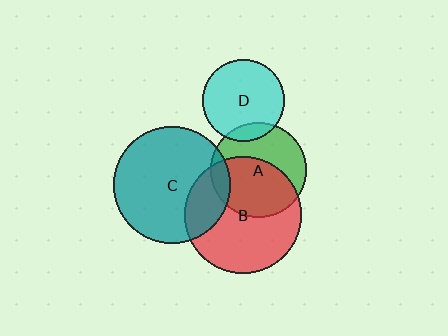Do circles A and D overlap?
Yes.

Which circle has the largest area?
Circle B (red).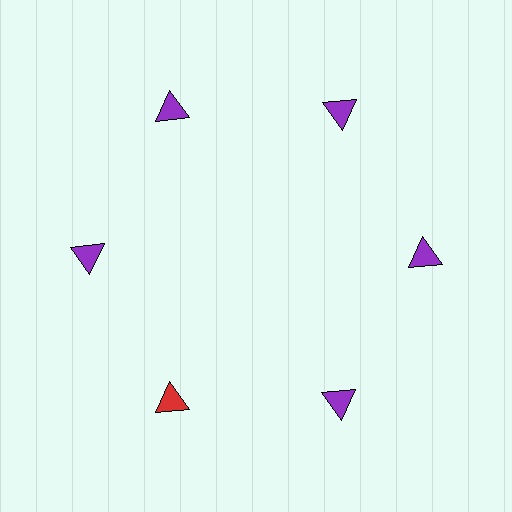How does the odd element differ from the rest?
It has a different color: red instead of purple.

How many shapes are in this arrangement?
There are 6 shapes arranged in a ring pattern.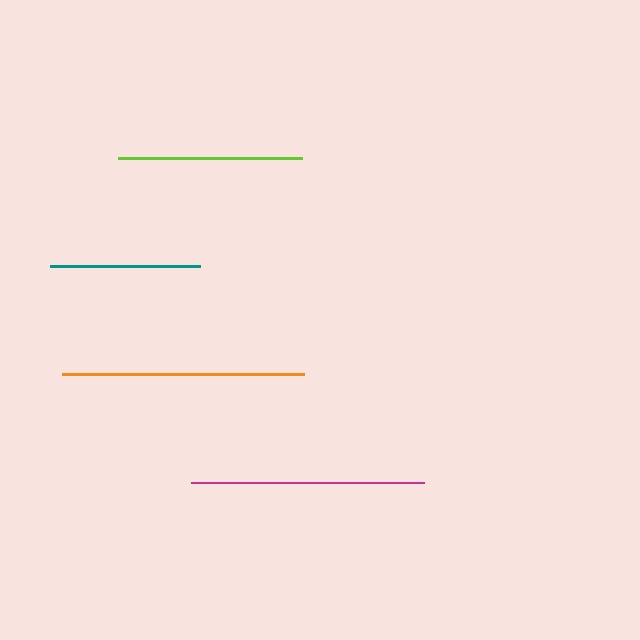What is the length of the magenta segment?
The magenta segment is approximately 233 pixels long.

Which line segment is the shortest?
The teal line is the shortest at approximately 151 pixels.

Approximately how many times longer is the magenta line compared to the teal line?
The magenta line is approximately 1.5 times the length of the teal line.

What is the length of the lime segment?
The lime segment is approximately 184 pixels long.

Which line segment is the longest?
The orange line is the longest at approximately 242 pixels.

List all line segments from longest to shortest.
From longest to shortest: orange, magenta, lime, teal.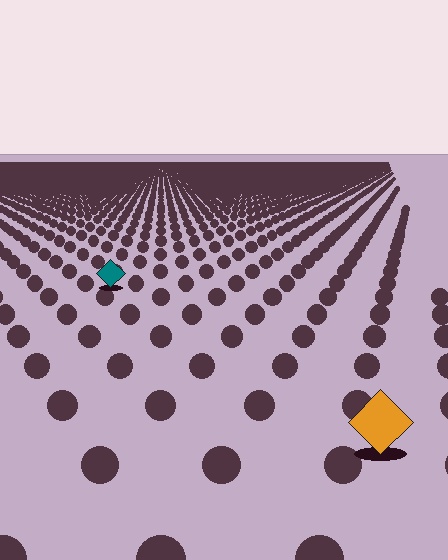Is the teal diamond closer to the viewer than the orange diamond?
No. The orange diamond is closer — you can tell from the texture gradient: the ground texture is coarser near it.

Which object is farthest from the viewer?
The teal diamond is farthest from the viewer. It appears smaller and the ground texture around it is denser.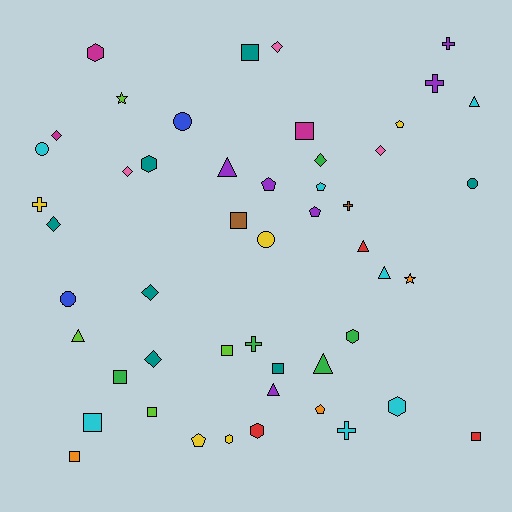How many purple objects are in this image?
There are 6 purple objects.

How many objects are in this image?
There are 50 objects.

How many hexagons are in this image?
There are 6 hexagons.